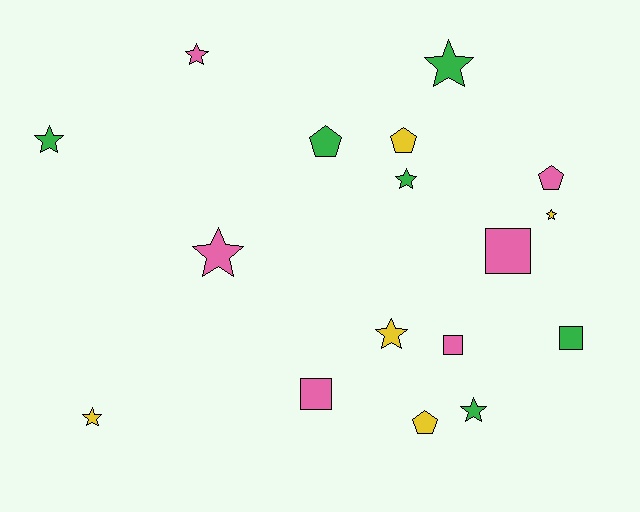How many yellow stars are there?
There are 3 yellow stars.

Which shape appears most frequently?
Star, with 9 objects.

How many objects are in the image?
There are 17 objects.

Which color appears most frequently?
Green, with 6 objects.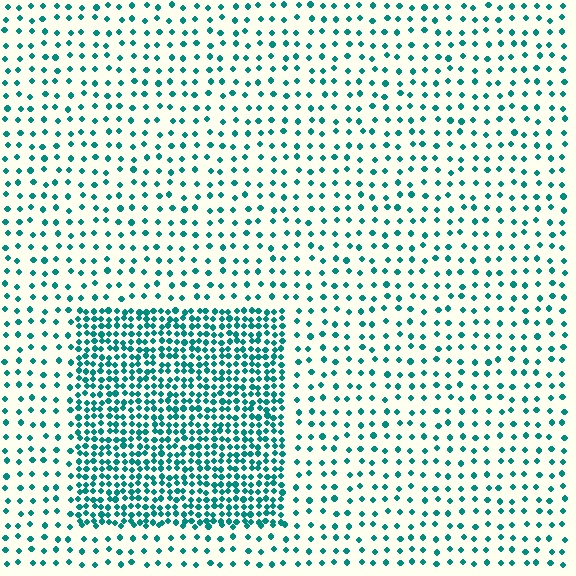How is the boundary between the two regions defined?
The boundary is defined by a change in element density (approximately 2.8x ratio). All elements are the same color, size, and shape.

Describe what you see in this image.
The image contains small teal elements arranged at two different densities. A rectangle-shaped region is visible where the elements are more densely packed than the surrounding area.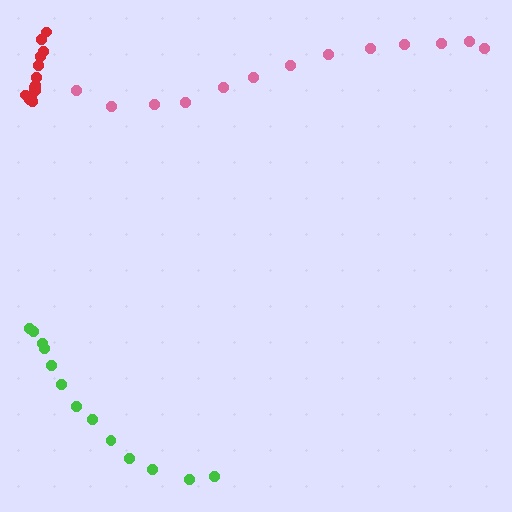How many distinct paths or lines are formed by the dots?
There are 3 distinct paths.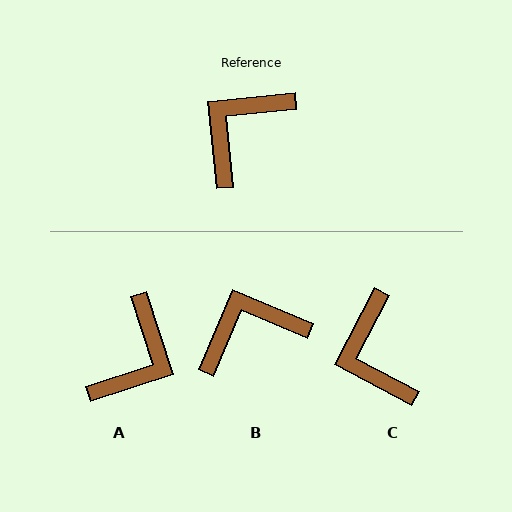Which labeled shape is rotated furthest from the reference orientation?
A, about 168 degrees away.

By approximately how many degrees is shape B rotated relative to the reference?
Approximately 29 degrees clockwise.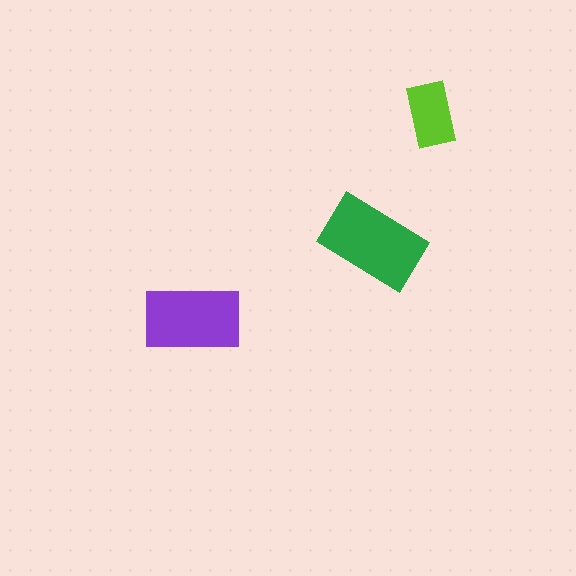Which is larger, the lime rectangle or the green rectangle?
The green one.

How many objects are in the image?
There are 3 objects in the image.